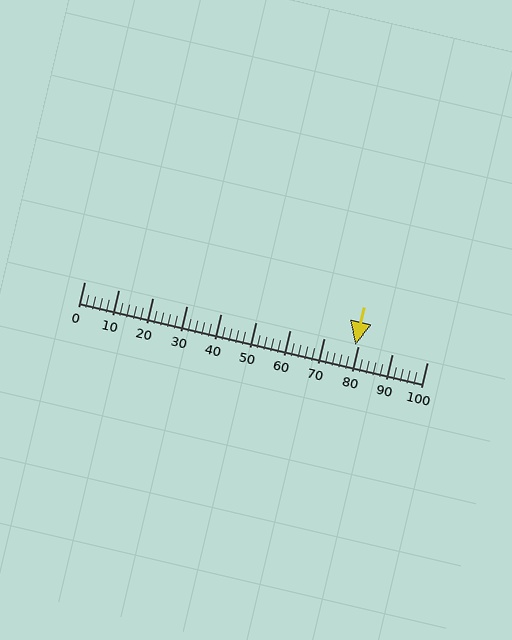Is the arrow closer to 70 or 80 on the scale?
The arrow is closer to 80.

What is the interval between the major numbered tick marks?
The major tick marks are spaced 10 units apart.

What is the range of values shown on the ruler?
The ruler shows values from 0 to 100.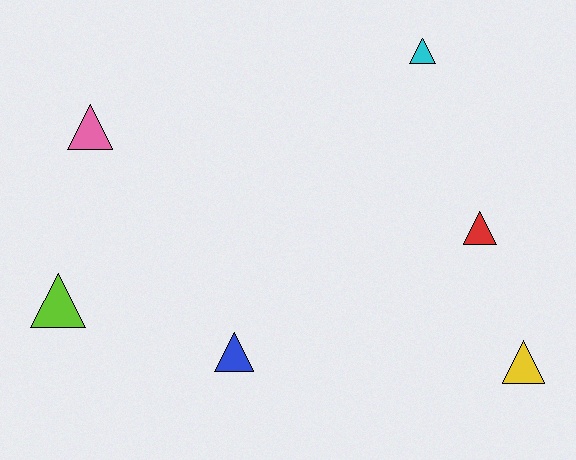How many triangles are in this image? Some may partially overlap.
There are 6 triangles.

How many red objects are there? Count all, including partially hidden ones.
There is 1 red object.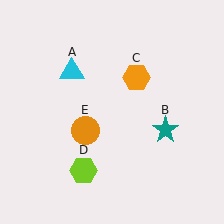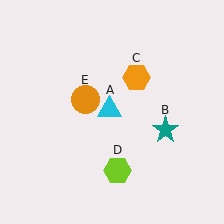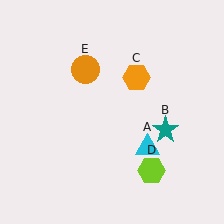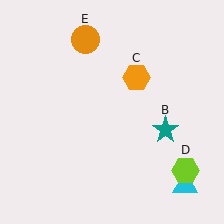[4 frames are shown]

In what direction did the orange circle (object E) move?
The orange circle (object E) moved up.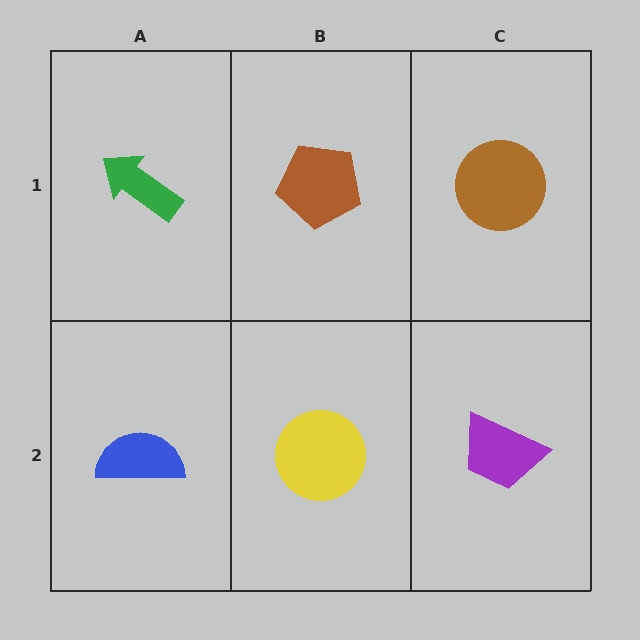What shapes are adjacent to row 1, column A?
A blue semicircle (row 2, column A), a brown pentagon (row 1, column B).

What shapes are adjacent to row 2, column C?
A brown circle (row 1, column C), a yellow circle (row 2, column B).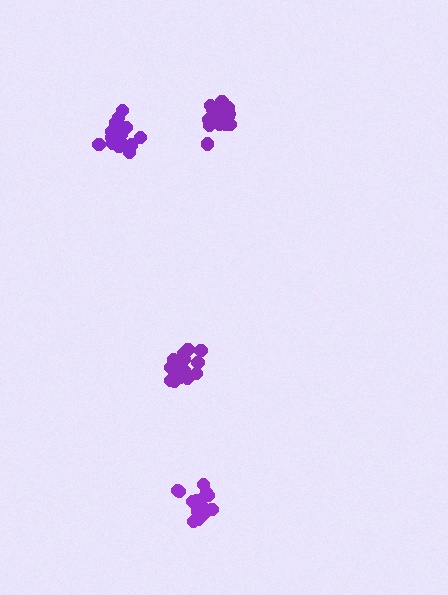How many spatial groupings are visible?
There are 4 spatial groupings.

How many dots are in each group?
Group 1: 16 dots, Group 2: 18 dots, Group 3: 17 dots, Group 4: 19 dots (70 total).